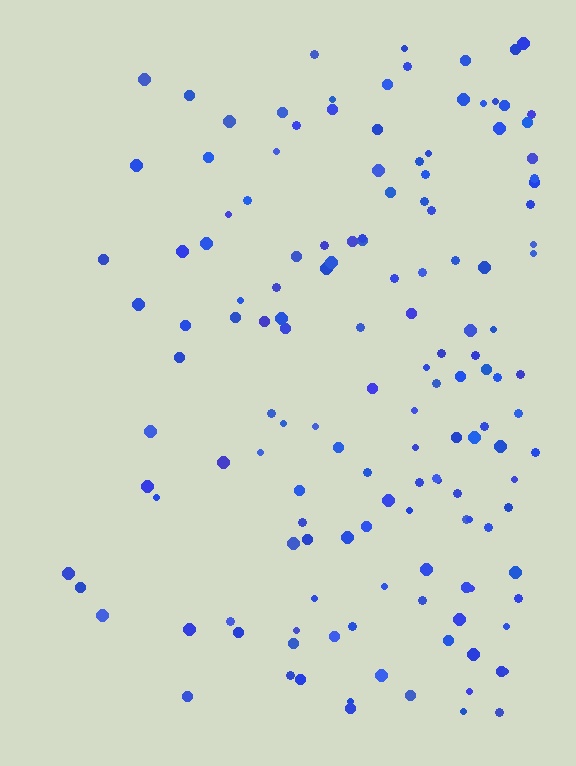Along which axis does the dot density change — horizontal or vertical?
Horizontal.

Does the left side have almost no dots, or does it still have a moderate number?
Still a moderate number, just noticeably fewer than the right.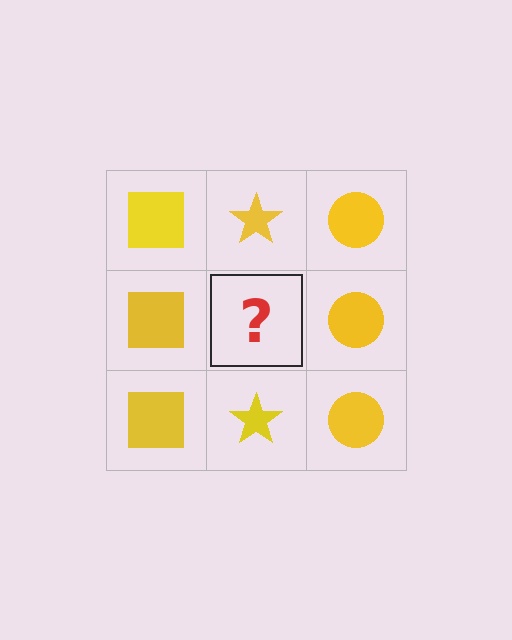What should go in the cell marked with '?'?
The missing cell should contain a yellow star.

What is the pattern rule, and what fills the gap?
The rule is that each column has a consistent shape. The gap should be filled with a yellow star.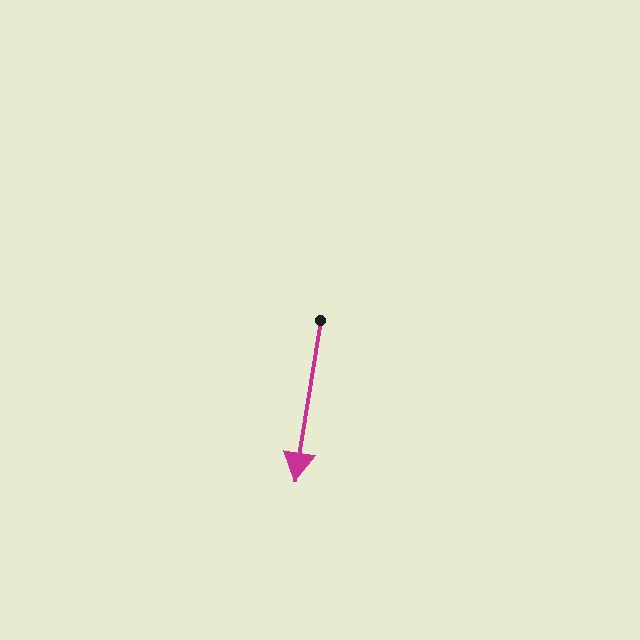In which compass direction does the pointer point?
South.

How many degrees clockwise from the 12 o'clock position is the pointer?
Approximately 189 degrees.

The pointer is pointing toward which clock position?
Roughly 6 o'clock.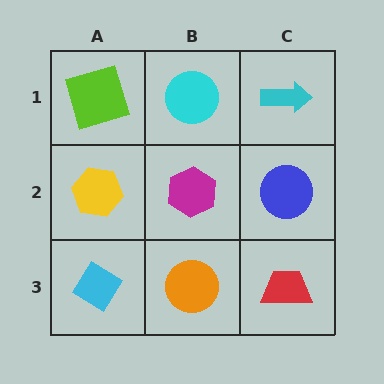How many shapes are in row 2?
3 shapes.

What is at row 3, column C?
A red trapezoid.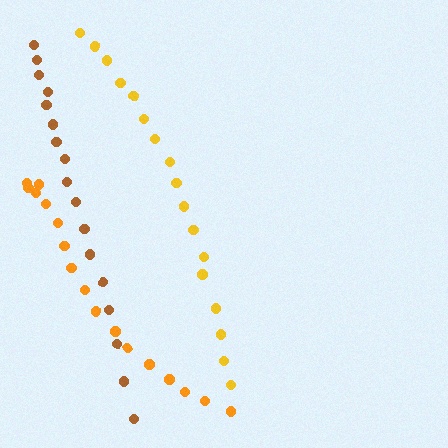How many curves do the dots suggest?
There are 3 distinct paths.